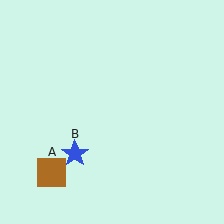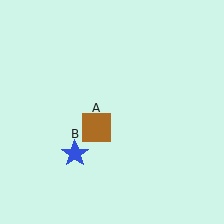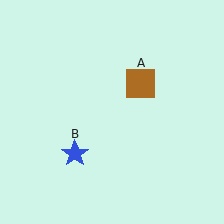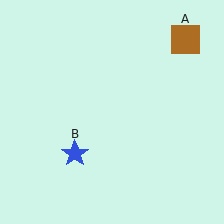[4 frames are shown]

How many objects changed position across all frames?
1 object changed position: brown square (object A).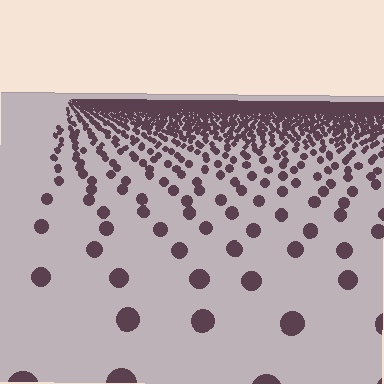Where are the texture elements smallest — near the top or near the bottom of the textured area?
Near the top.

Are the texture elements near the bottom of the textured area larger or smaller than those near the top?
Larger. Near the bottom, elements are closer to the viewer and appear at a bigger on-screen size.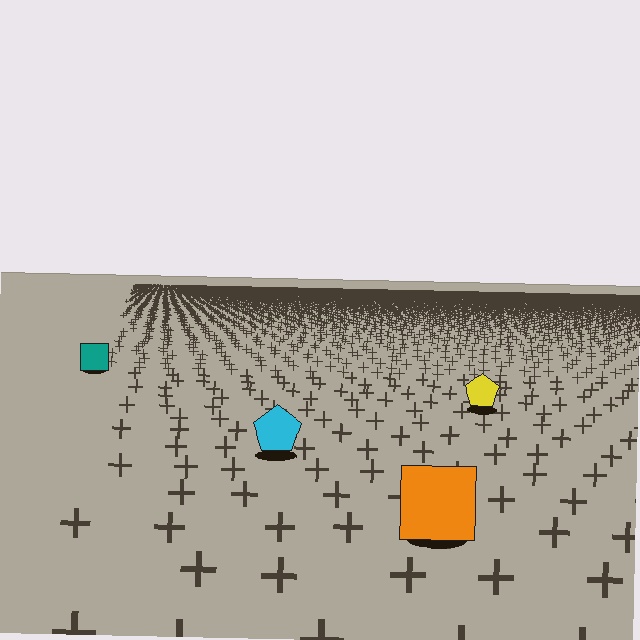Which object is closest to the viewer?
The orange square is closest. The texture marks near it are larger and more spread out.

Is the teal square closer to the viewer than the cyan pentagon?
No. The cyan pentagon is closer — you can tell from the texture gradient: the ground texture is coarser near it.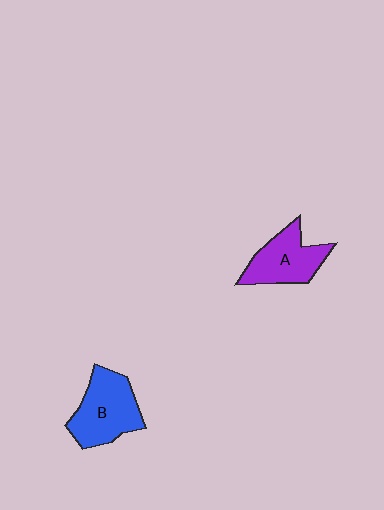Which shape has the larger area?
Shape B (blue).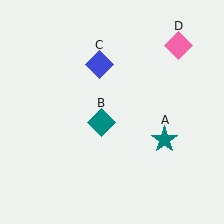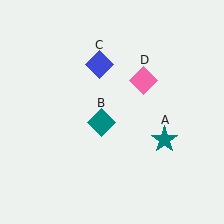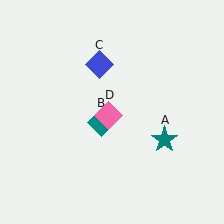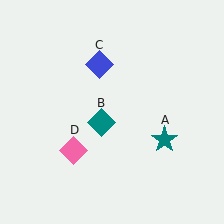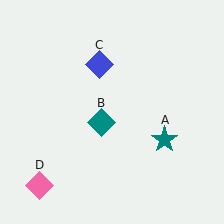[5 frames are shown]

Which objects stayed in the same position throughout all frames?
Teal star (object A) and teal diamond (object B) and blue diamond (object C) remained stationary.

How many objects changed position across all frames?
1 object changed position: pink diamond (object D).